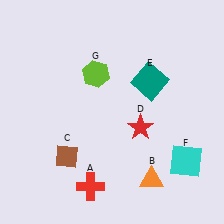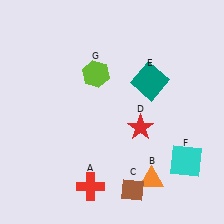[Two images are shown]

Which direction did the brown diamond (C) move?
The brown diamond (C) moved right.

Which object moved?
The brown diamond (C) moved right.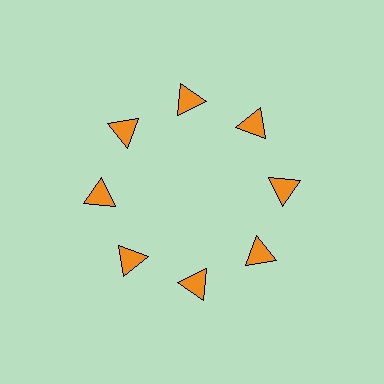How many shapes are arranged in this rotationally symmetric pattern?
There are 8 shapes, arranged in 8 groups of 1.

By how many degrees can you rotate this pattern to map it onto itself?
The pattern maps onto itself every 45 degrees of rotation.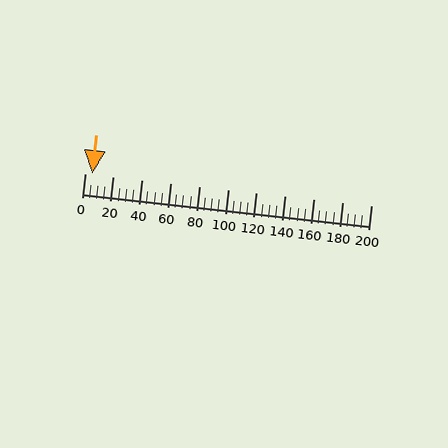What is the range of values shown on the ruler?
The ruler shows values from 0 to 200.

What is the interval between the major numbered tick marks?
The major tick marks are spaced 20 units apart.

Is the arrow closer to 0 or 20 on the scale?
The arrow is closer to 0.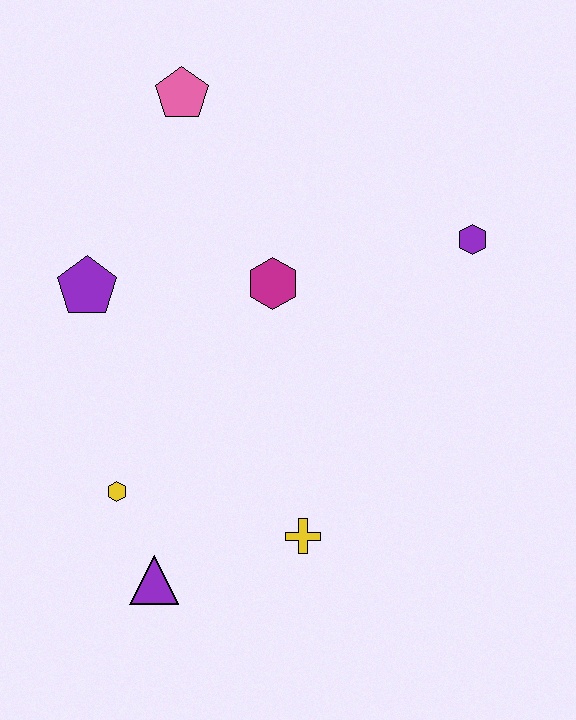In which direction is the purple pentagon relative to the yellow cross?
The purple pentagon is above the yellow cross.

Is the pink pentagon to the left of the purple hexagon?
Yes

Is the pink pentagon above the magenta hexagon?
Yes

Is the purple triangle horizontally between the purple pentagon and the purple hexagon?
Yes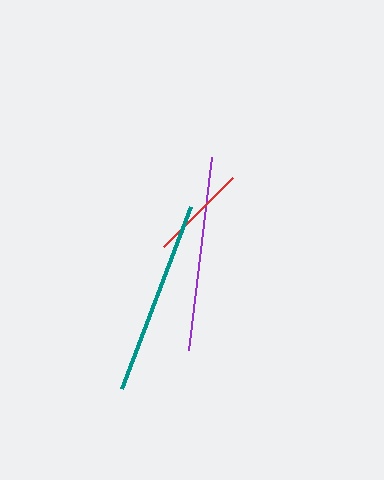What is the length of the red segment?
The red segment is approximately 98 pixels long.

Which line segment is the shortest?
The red line is the shortest at approximately 98 pixels.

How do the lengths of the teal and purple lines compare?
The teal and purple lines are approximately the same length.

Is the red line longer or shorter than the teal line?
The teal line is longer than the red line.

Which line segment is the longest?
The teal line is the longest at approximately 195 pixels.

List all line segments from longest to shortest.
From longest to shortest: teal, purple, red.